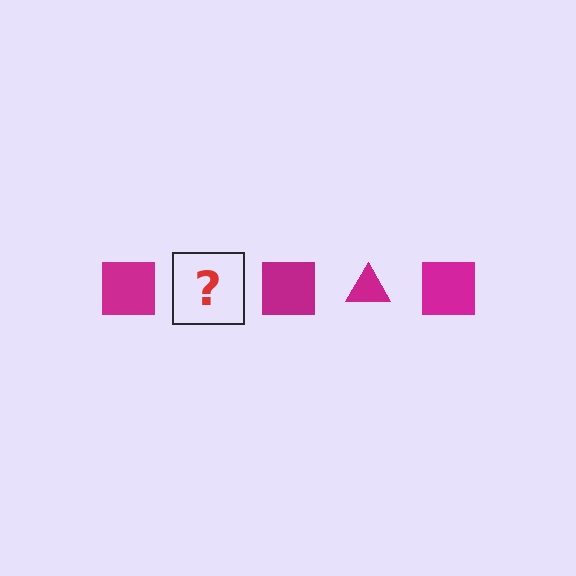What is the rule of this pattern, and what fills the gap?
The rule is that the pattern cycles through square, triangle shapes in magenta. The gap should be filled with a magenta triangle.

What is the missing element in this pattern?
The missing element is a magenta triangle.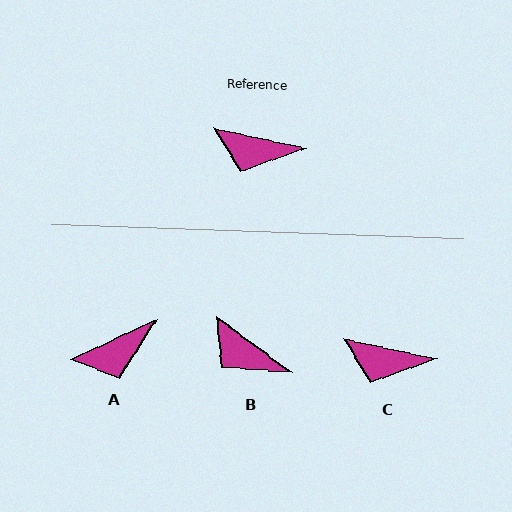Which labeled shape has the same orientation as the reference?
C.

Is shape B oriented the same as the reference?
No, it is off by about 24 degrees.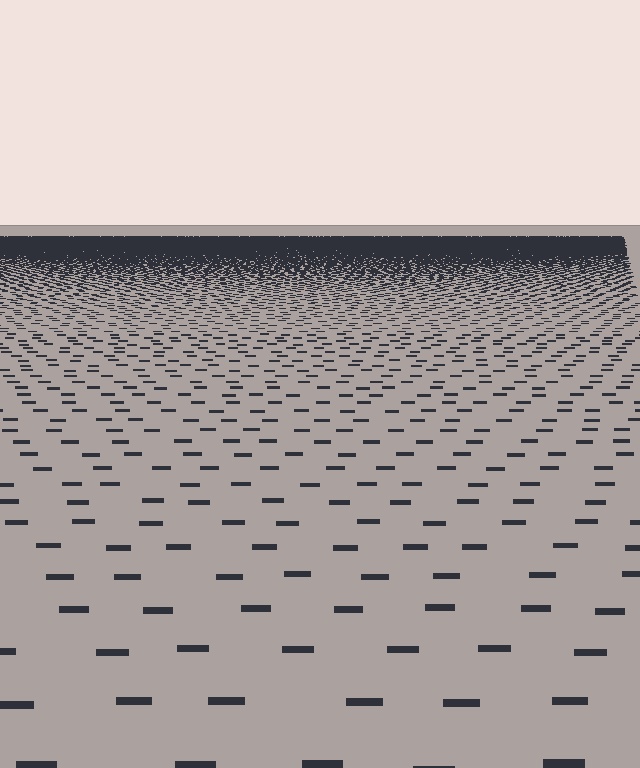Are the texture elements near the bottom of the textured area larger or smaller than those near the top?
Larger. Near the bottom, elements are closer to the viewer and appear at a bigger on-screen size.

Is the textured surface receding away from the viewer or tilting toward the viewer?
The surface is receding away from the viewer. Texture elements get smaller and denser toward the top.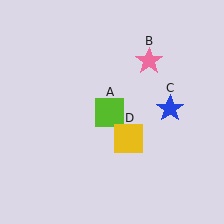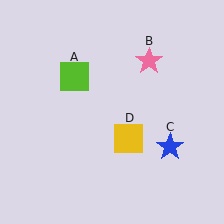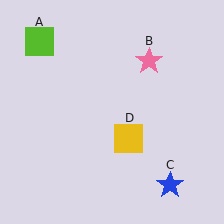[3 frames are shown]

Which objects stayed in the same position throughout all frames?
Pink star (object B) and yellow square (object D) remained stationary.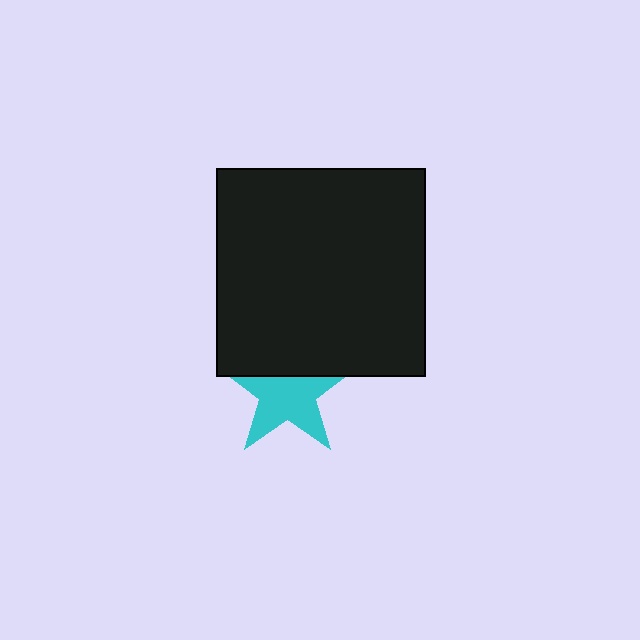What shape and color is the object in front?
The object in front is a black square.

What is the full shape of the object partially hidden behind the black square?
The partially hidden object is a cyan star.